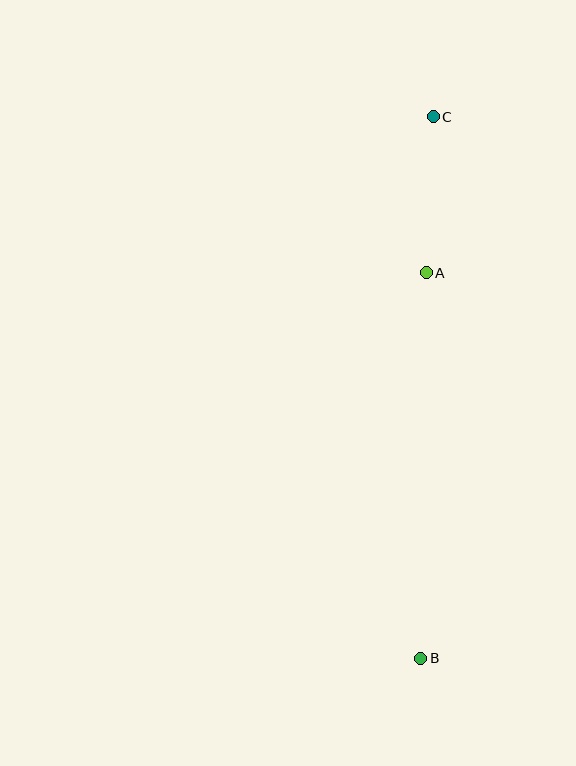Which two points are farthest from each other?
Points B and C are farthest from each other.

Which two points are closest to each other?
Points A and C are closest to each other.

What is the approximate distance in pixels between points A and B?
The distance between A and B is approximately 385 pixels.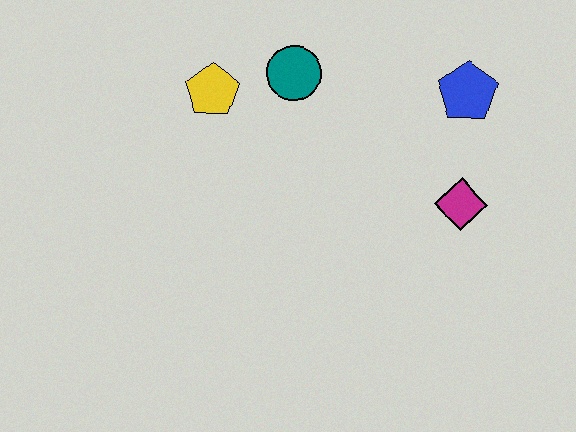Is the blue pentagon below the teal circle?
Yes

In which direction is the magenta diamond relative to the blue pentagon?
The magenta diamond is below the blue pentagon.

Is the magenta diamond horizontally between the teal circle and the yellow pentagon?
No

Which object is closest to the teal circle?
The yellow pentagon is closest to the teal circle.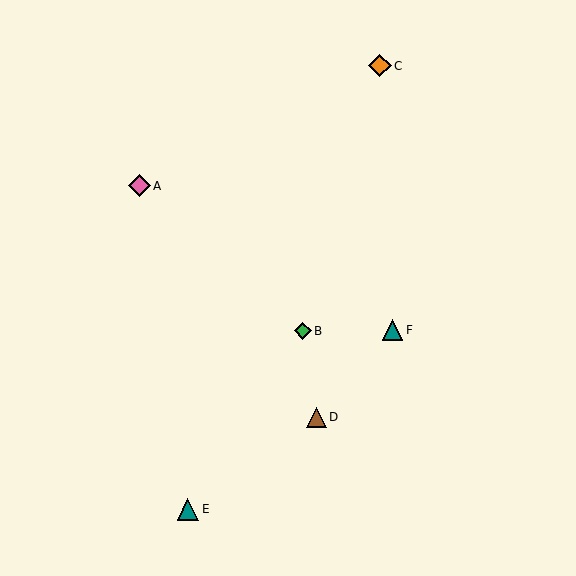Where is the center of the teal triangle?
The center of the teal triangle is at (393, 330).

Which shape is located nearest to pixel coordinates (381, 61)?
The orange diamond (labeled C) at (380, 66) is nearest to that location.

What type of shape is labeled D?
Shape D is a brown triangle.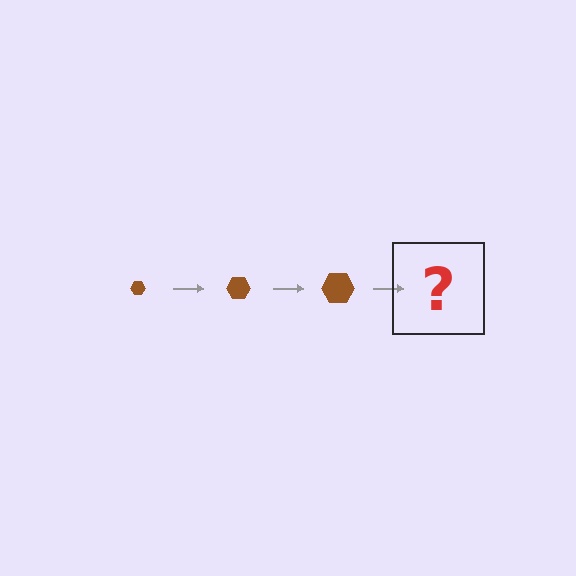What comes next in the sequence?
The next element should be a brown hexagon, larger than the previous one.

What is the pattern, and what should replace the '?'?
The pattern is that the hexagon gets progressively larger each step. The '?' should be a brown hexagon, larger than the previous one.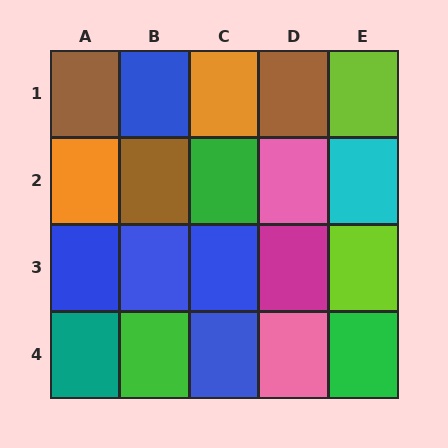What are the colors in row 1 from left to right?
Brown, blue, orange, brown, lime.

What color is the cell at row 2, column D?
Pink.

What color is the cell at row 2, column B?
Brown.